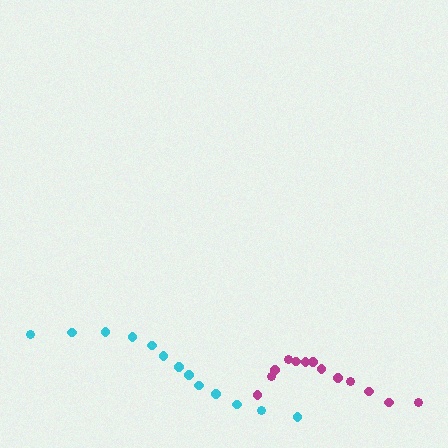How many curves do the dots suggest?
There are 2 distinct paths.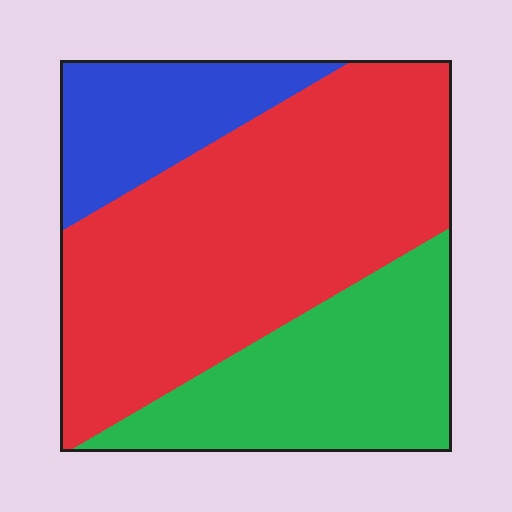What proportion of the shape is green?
Green takes up about one quarter (1/4) of the shape.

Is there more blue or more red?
Red.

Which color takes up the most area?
Red, at roughly 55%.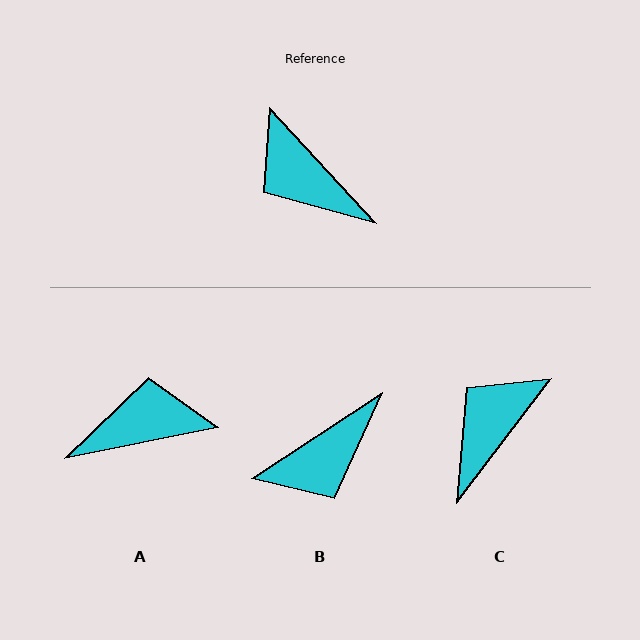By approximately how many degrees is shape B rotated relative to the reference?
Approximately 80 degrees counter-clockwise.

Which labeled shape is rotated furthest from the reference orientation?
A, about 121 degrees away.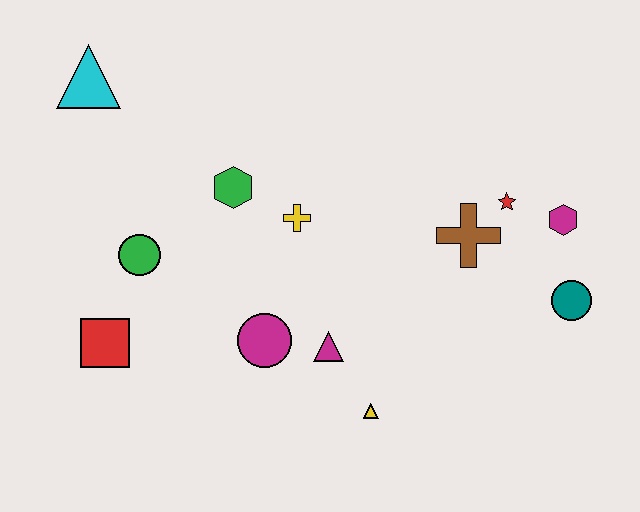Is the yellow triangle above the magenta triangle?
No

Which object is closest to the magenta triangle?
The magenta circle is closest to the magenta triangle.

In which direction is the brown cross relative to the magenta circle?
The brown cross is to the right of the magenta circle.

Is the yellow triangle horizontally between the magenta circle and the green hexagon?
No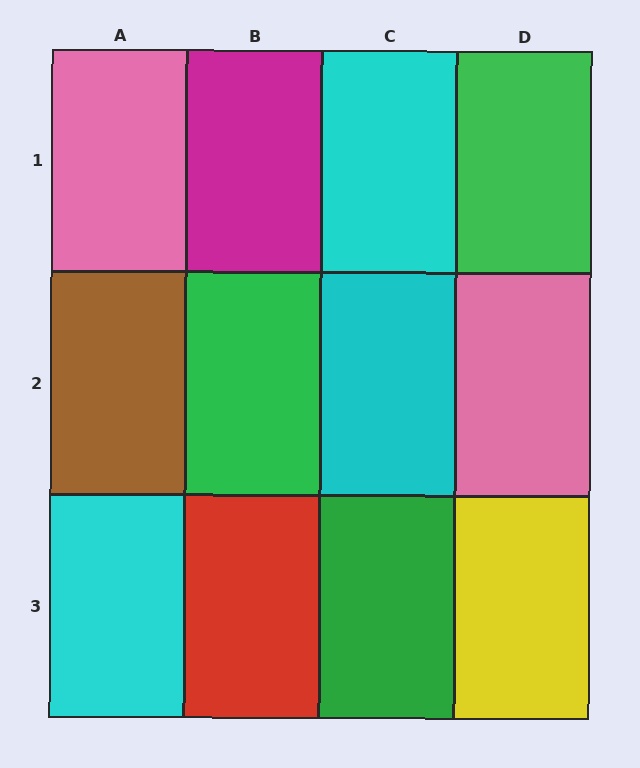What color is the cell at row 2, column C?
Cyan.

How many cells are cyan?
3 cells are cyan.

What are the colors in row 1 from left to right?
Pink, magenta, cyan, green.